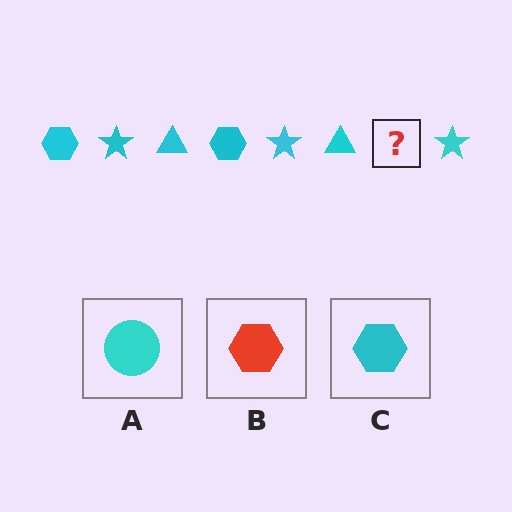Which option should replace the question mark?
Option C.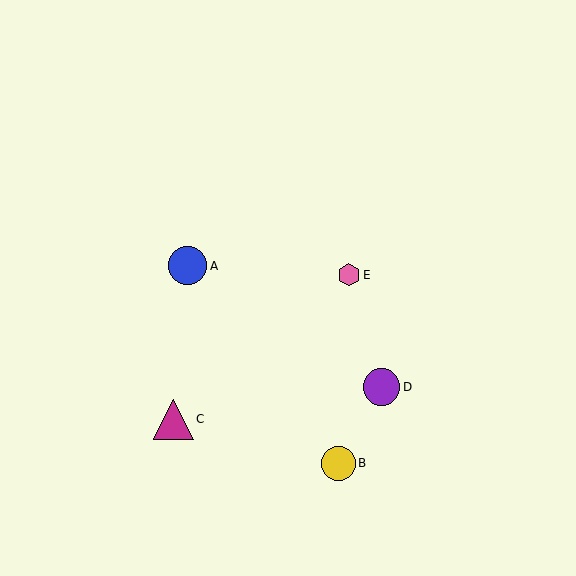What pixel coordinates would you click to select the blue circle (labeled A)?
Click at (188, 266) to select the blue circle A.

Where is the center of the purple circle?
The center of the purple circle is at (382, 387).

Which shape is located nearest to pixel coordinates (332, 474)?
The yellow circle (labeled B) at (338, 463) is nearest to that location.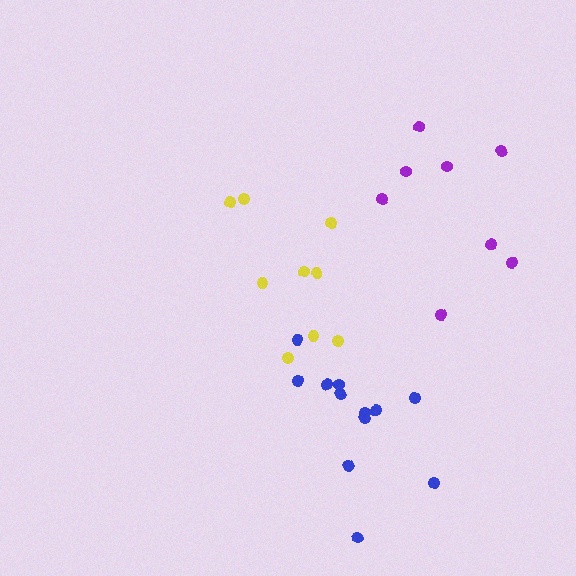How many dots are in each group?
Group 1: 12 dots, Group 2: 9 dots, Group 3: 8 dots (29 total).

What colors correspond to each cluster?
The clusters are colored: blue, yellow, purple.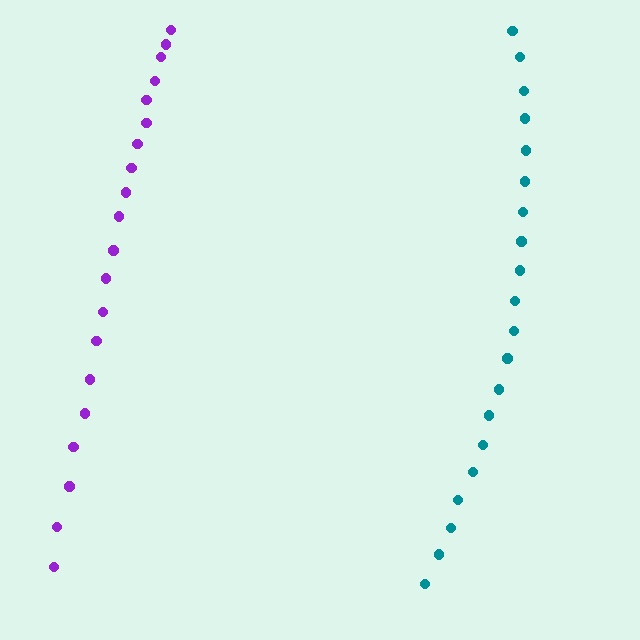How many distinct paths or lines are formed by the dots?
There are 2 distinct paths.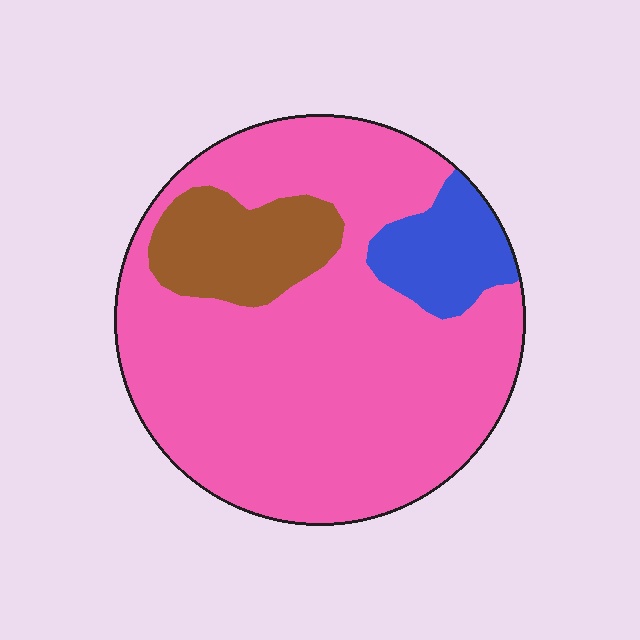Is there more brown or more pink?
Pink.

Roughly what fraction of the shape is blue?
Blue covers about 10% of the shape.